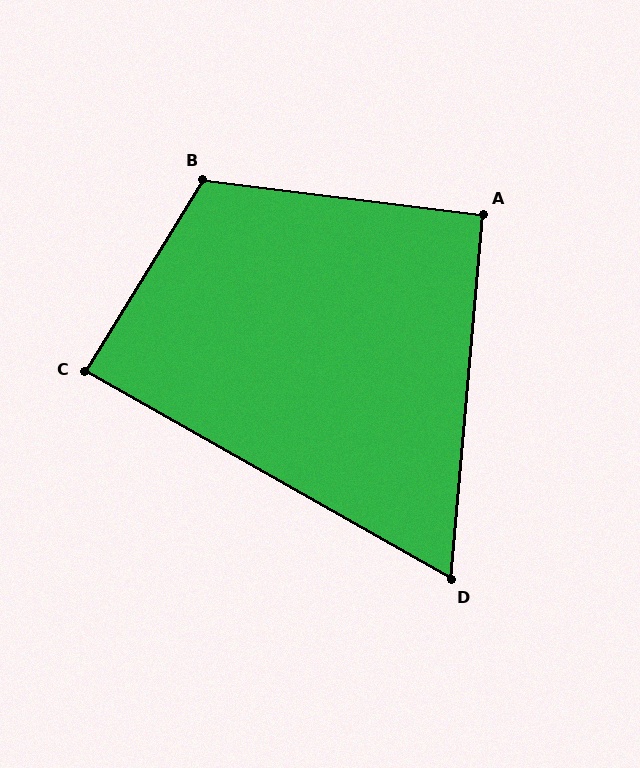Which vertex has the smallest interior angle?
D, at approximately 65 degrees.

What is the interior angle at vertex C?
Approximately 88 degrees (approximately right).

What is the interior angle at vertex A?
Approximately 92 degrees (approximately right).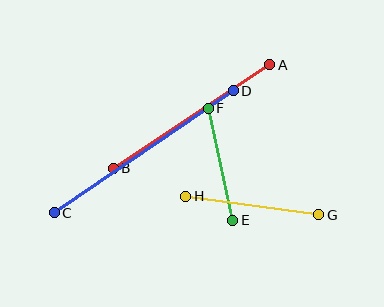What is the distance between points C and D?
The distance is approximately 217 pixels.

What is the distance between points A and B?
The distance is approximately 188 pixels.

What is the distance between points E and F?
The distance is approximately 115 pixels.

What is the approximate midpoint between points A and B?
The midpoint is at approximately (191, 117) pixels.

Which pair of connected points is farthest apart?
Points C and D are farthest apart.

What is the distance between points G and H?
The distance is approximately 134 pixels.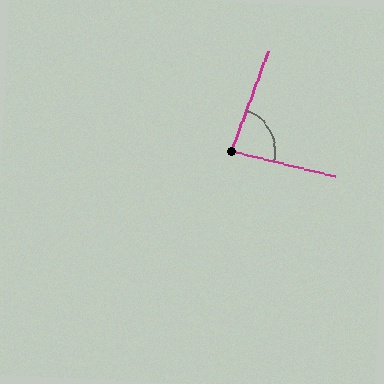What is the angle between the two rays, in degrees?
Approximately 84 degrees.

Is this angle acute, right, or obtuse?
It is acute.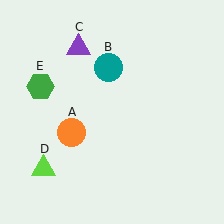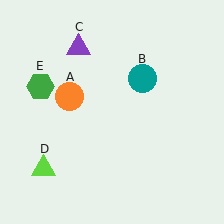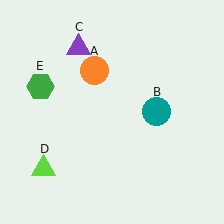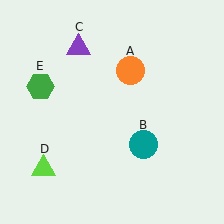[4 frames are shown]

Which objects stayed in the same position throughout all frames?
Purple triangle (object C) and lime triangle (object D) and green hexagon (object E) remained stationary.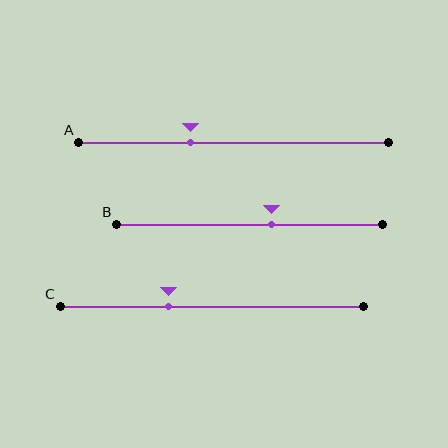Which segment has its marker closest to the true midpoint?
Segment B has its marker closest to the true midpoint.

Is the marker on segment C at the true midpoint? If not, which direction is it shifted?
No, the marker on segment C is shifted to the left by about 14% of the segment length.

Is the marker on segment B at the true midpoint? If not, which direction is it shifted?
No, the marker on segment B is shifted to the right by about 8% of the segment length.